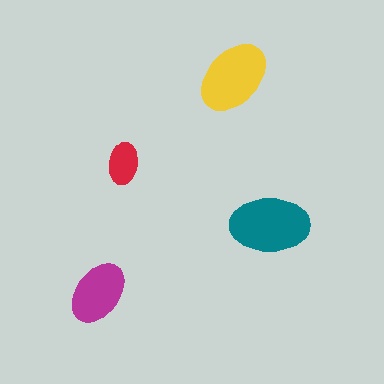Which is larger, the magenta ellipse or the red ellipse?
The magenta one.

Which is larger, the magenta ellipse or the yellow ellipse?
The yellow one.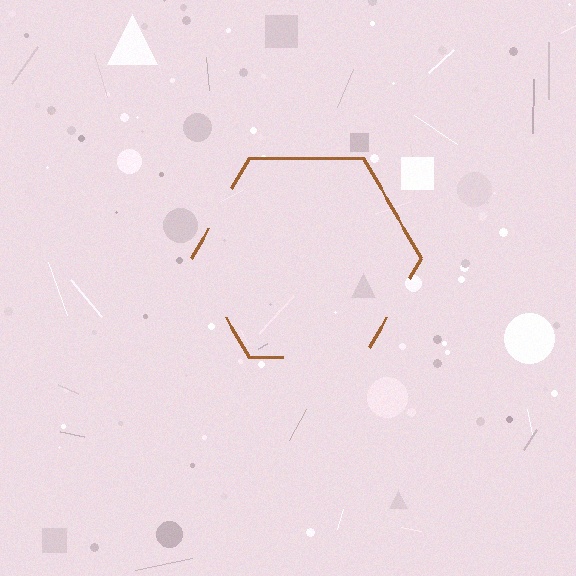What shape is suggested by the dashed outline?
The dashed outline suggests a hexagon.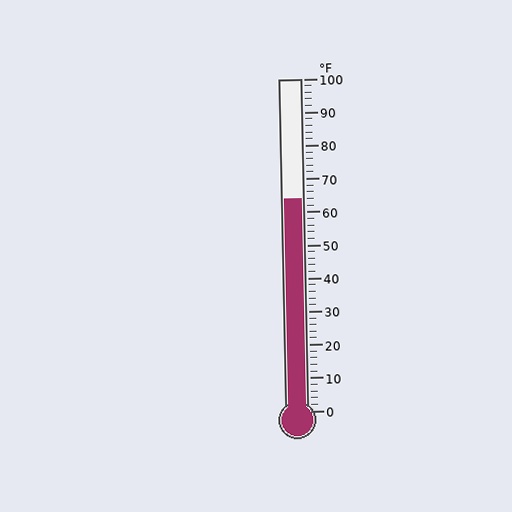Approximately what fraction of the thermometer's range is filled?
The thermometer is filled to approximately 65% of its range.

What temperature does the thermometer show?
The thermometer shows approximately 64°F.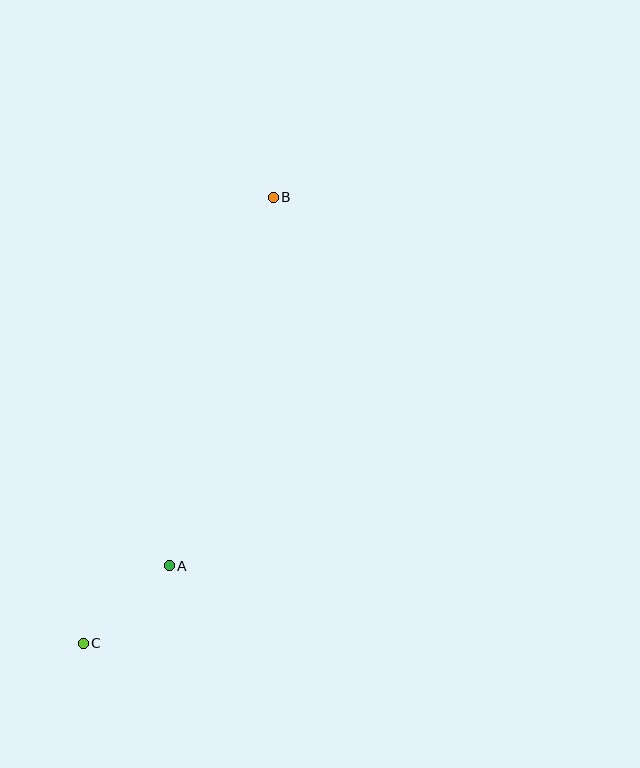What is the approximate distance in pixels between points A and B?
The distance between A and B is approximately 383 pixels.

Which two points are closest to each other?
Points A and C are closest to each other.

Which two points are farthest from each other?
Points B and C are farthest from each other.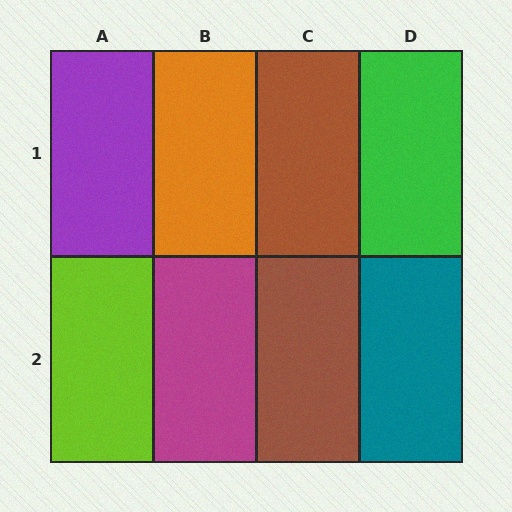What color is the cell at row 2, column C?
Brown.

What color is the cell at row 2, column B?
Magenta.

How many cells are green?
1 cell is green.